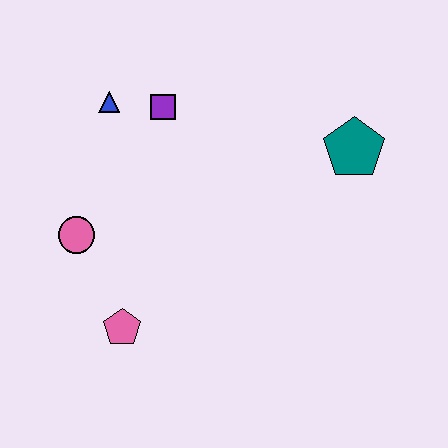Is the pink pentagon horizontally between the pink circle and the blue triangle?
No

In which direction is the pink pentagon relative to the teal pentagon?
The pink pentagon is to the left of the teal pentagon.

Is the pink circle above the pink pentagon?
Yes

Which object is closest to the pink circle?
The pink pentagon is closest to the pink circle.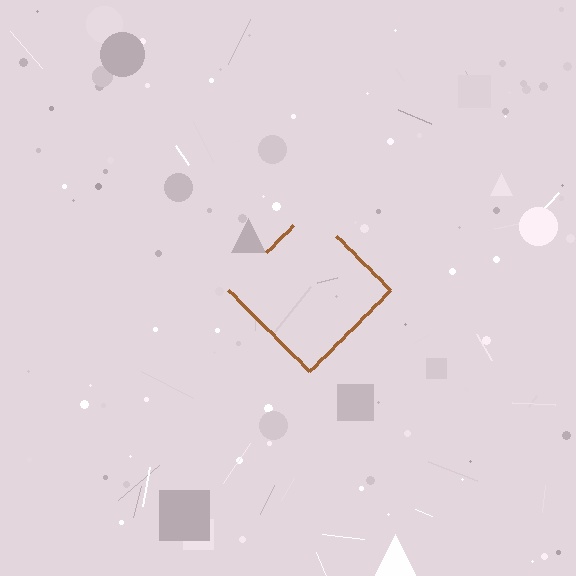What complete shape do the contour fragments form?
The contour fragments form a diamond.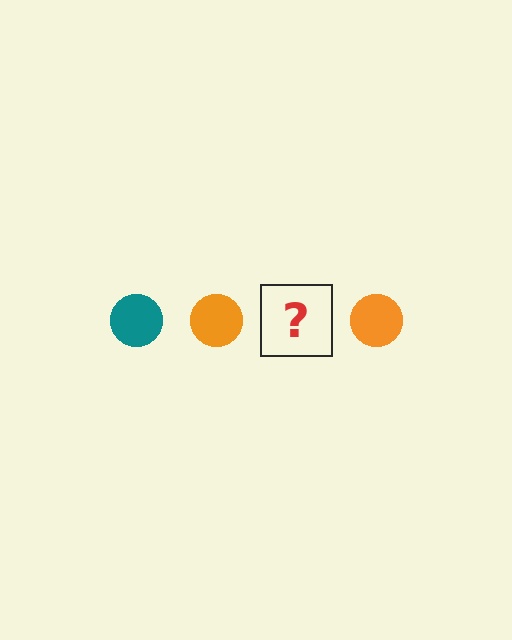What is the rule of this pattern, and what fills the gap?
The rule is that the pattern cycles through teal, orange circles. The gap should be filled with a teal circle.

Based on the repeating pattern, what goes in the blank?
The blank should be a teal circle.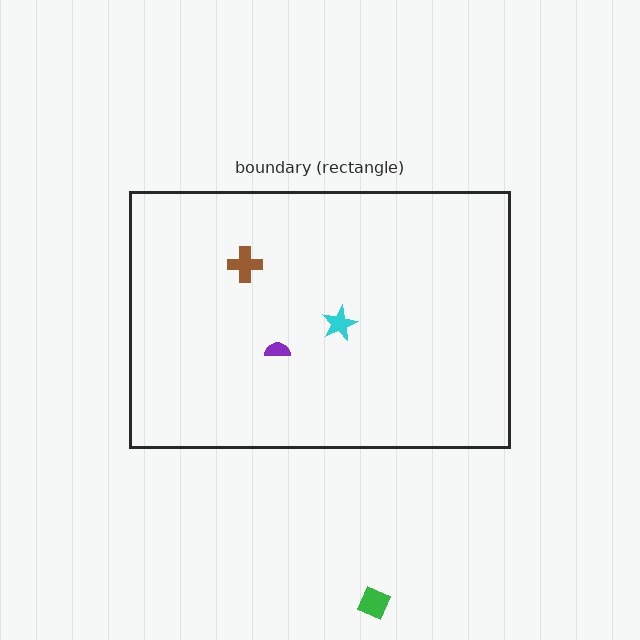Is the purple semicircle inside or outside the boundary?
Inside.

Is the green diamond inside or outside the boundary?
Outside.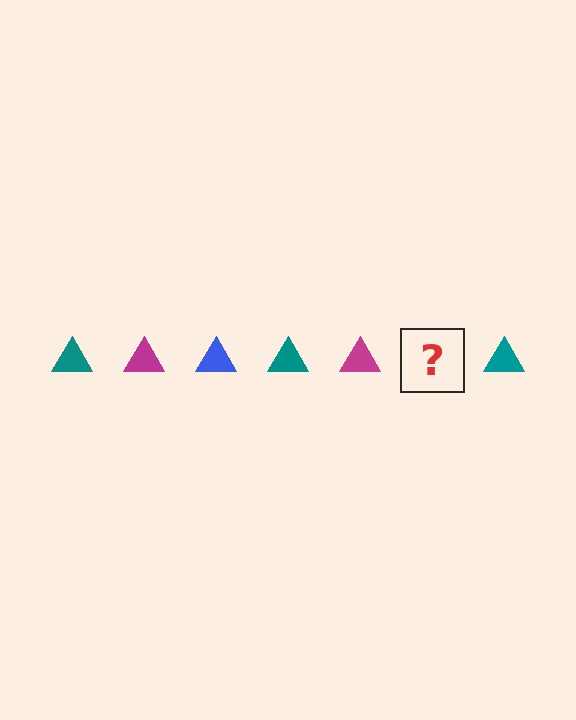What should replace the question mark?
The question mark should be replaced with a blue triangle.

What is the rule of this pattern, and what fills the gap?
The rule is that the pattern cycles through teal, magenta, blue triangles. The gap should be filled with a blue triangle.